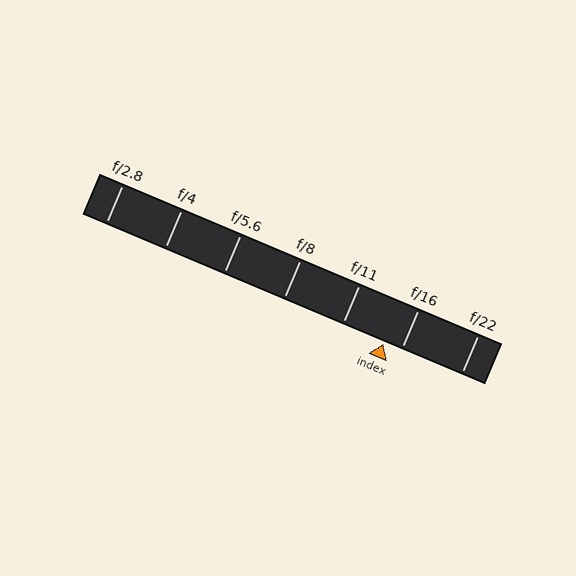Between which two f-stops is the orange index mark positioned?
The index mark is between f/11 and f/16.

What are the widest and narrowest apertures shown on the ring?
The widest aperture shown is f/2.8 and the narrowest is f/22.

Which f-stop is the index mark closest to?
The index mark is closest to f/16.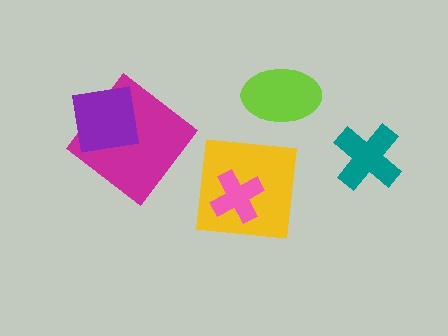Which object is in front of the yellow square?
The pink cross is in front of the yellow square.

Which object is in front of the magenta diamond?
The purple square is in front of the magenta diamond.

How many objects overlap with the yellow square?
1 object overlaps with the yellow square.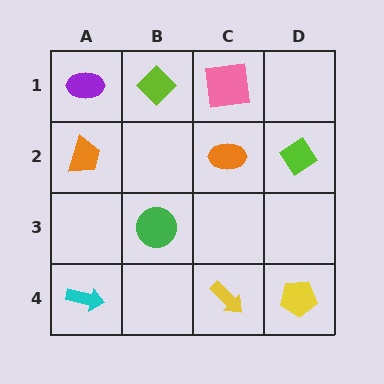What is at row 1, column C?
A pink square.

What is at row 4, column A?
A cyan arrow.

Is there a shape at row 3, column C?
No, that cell is empty.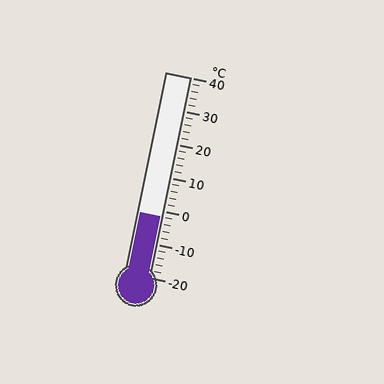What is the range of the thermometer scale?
The thermometer scale ranges from -20°C to 40°C.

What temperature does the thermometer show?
The thermometer shows approximately -2°C.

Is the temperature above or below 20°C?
The temperature is below 20°C.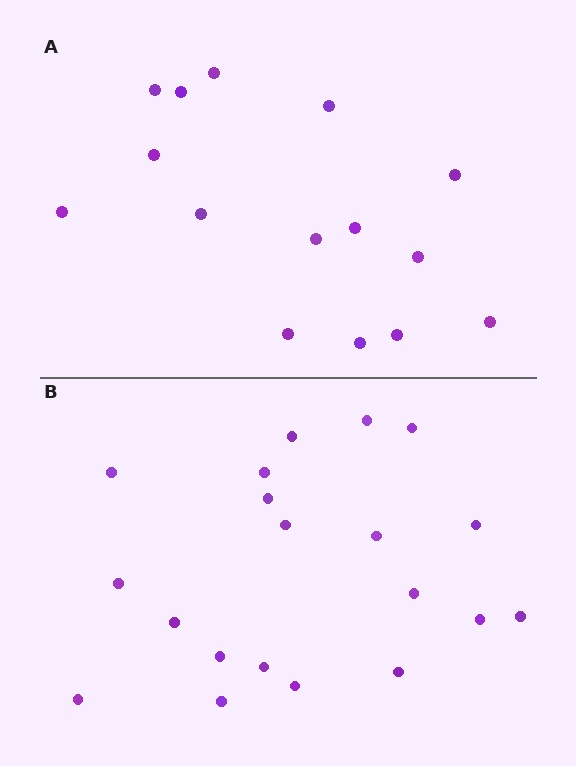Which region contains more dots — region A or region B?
Region B (the bottom region) has more dots.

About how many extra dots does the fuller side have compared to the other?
Region B has about 5 more dots than region A.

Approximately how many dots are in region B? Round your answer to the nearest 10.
About 20 dots.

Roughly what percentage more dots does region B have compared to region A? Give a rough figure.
About 35% more.